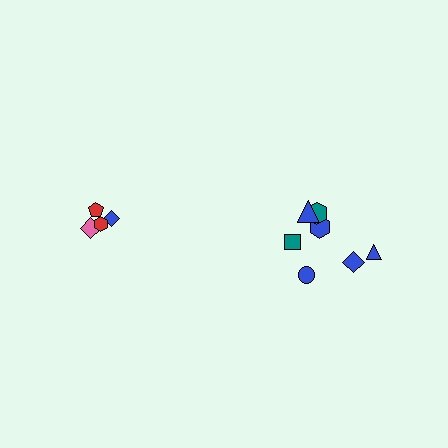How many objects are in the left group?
There are 4 objects.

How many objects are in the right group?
There are 7 objects.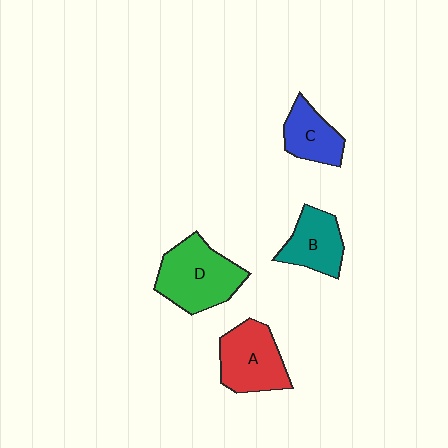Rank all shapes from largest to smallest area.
From largest to smallest: D (green), A (red), B (teal), C (blue).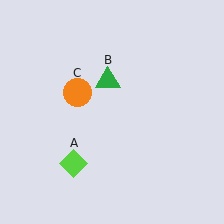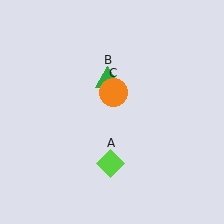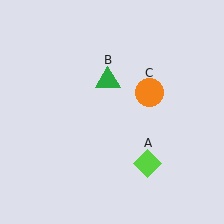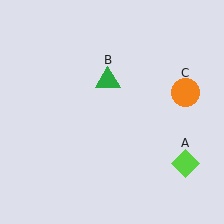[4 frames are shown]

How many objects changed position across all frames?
2 objects changed position: lime diamond (object A), orange circle (object C).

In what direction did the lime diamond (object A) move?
The lime diamond (object A) moved right.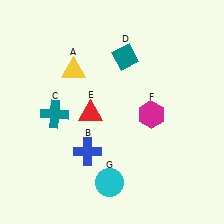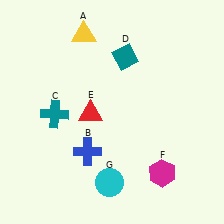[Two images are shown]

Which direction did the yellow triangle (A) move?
The yellow triangle (A) moved up.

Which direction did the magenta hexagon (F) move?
The magenta hexagon (F) moved down.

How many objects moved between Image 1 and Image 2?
2 objects moved between the two images.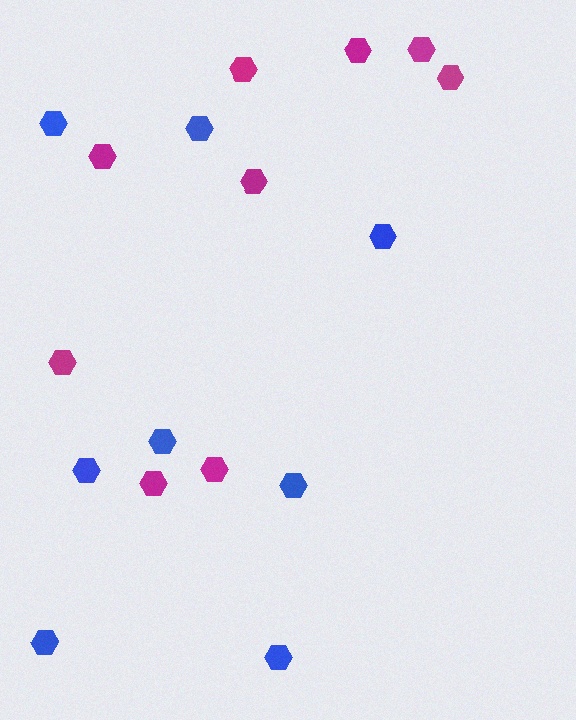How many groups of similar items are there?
There are 2 groups: one group of magenta hexagons (9) and one group of blue hexagons (8).